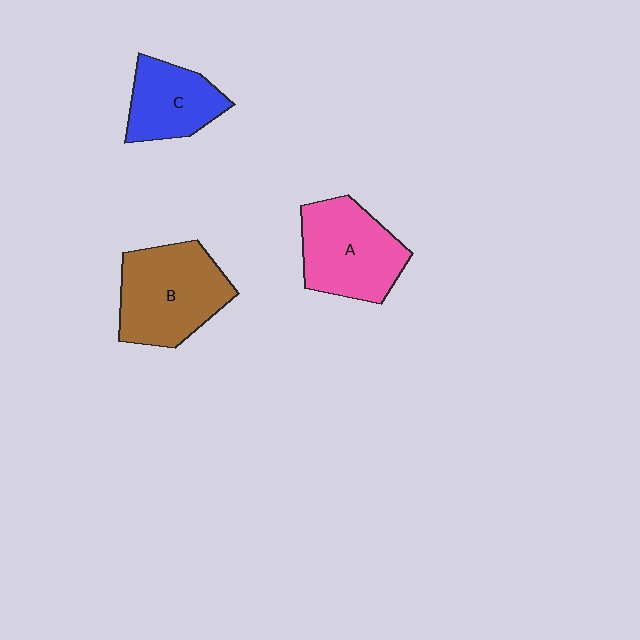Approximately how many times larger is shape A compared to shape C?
Approximately 1.4 times.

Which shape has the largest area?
Shape B (brown).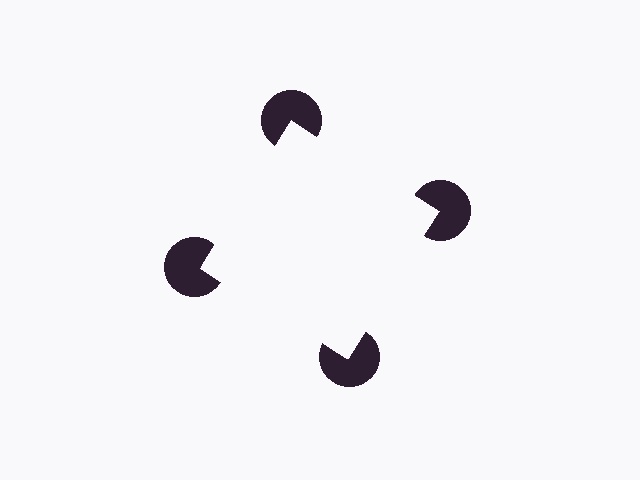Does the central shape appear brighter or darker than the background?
It typically appears slightly brighter than the background, even though no actual brightness change is drawn.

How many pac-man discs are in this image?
There are 4 — one at each vertex of the illusory square.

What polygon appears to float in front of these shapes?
An illusory square — its edges are inferred from the aligned wedge cuts in the pac-man discs, not physically drawn.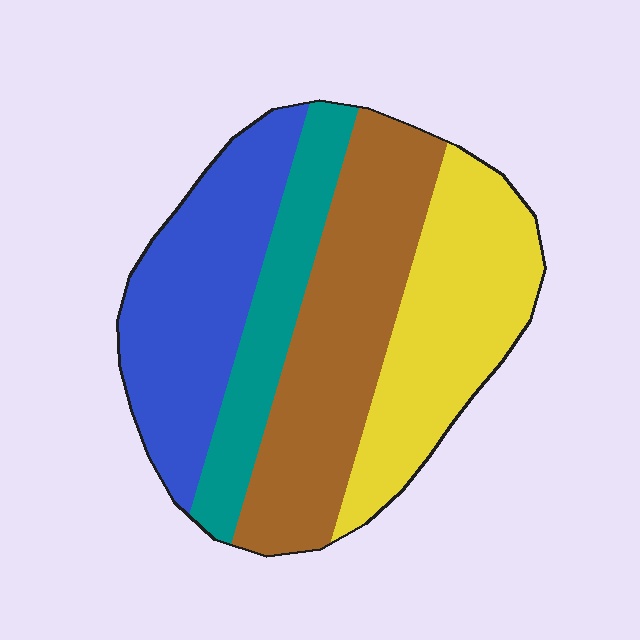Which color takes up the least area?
Teal, at roughly 15%.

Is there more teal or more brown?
Brown.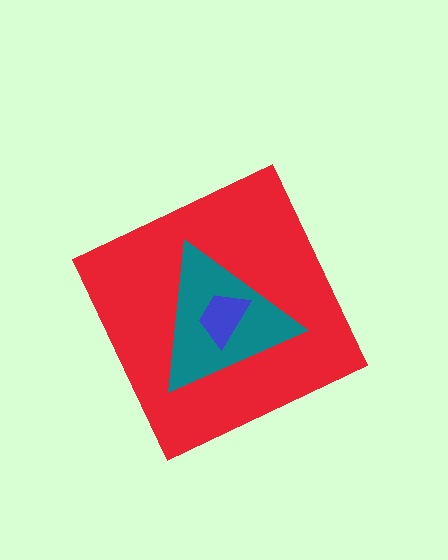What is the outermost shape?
The red diamond.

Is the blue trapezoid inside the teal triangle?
Yes.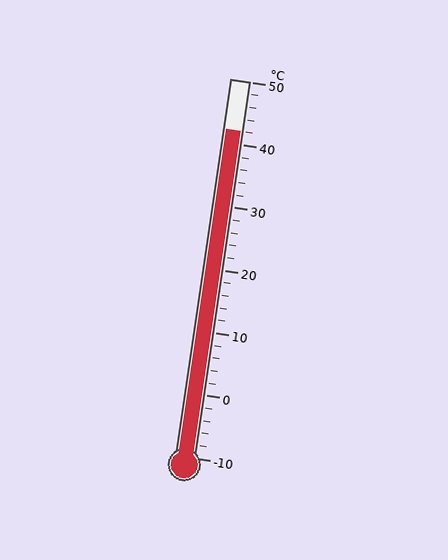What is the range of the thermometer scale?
The thermometer scale ranges from -10°C to 50°C.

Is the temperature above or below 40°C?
The temperature is above 40°C.